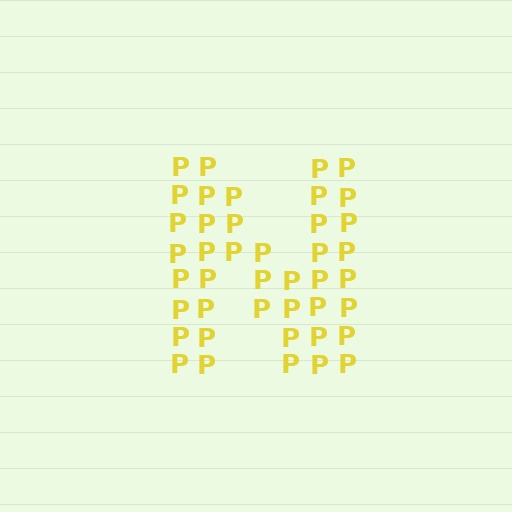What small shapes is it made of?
It is made of small letter P's.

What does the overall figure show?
The overall figure shows the letter N.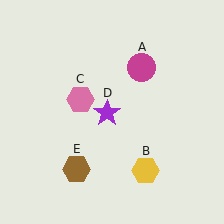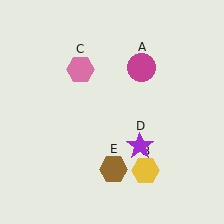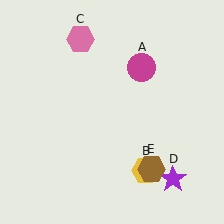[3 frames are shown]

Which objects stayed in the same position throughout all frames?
Magenta circle (object A) and yellow hexagon (object B) remained stationary.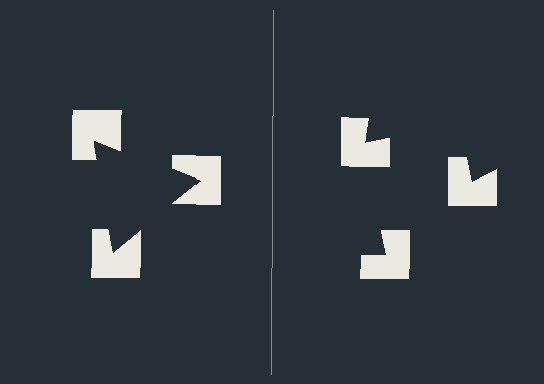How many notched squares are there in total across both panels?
6 — 3 on each side.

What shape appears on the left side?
An illusory triangle.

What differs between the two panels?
The notched squares are positioned identically on both sides; only the wedge orientations differ. On the left they align to a triangle; on the right they are misaligned.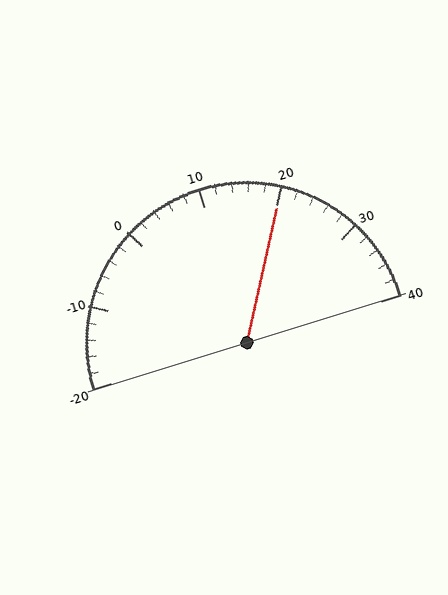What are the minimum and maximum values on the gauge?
The gauge ranges from -20 to 40.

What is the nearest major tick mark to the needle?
The nearest major tick mark is 20.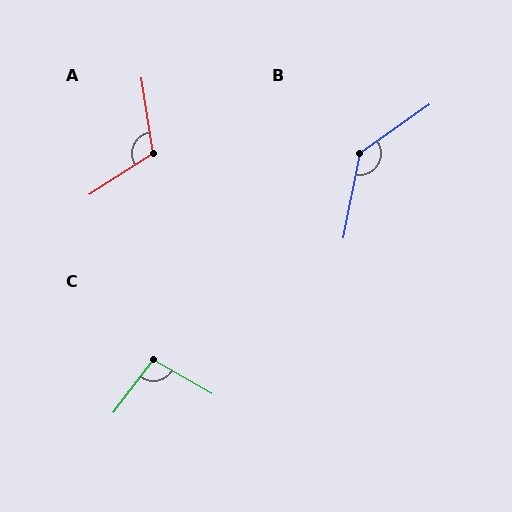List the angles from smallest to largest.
C (98°), A (114°), B (136°).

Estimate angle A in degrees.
Approximately 114 degrees.